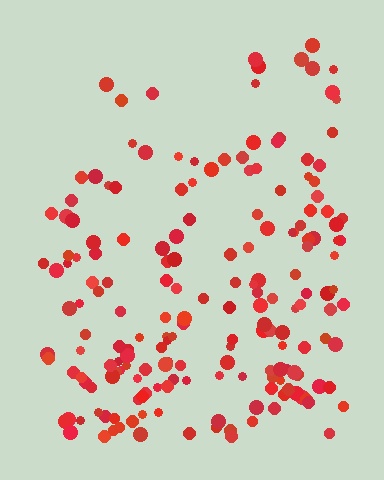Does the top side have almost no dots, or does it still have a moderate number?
Still a moderate number, just noticeably fewer than the bottom.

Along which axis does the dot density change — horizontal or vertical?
Vertical.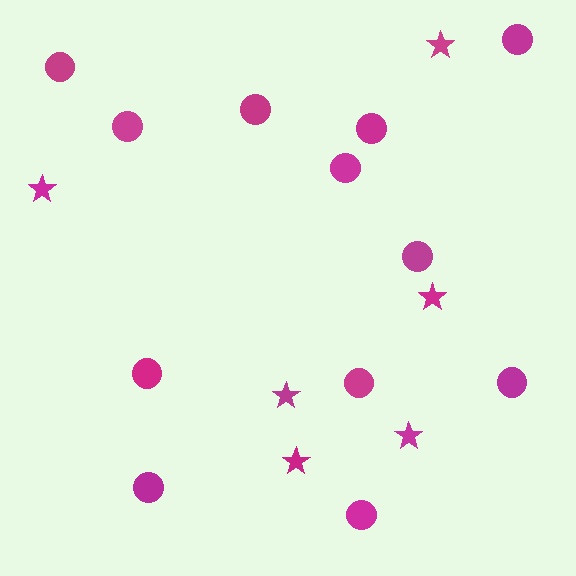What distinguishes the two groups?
There are 2 groups: one group of circles (12) and one group of stars (6).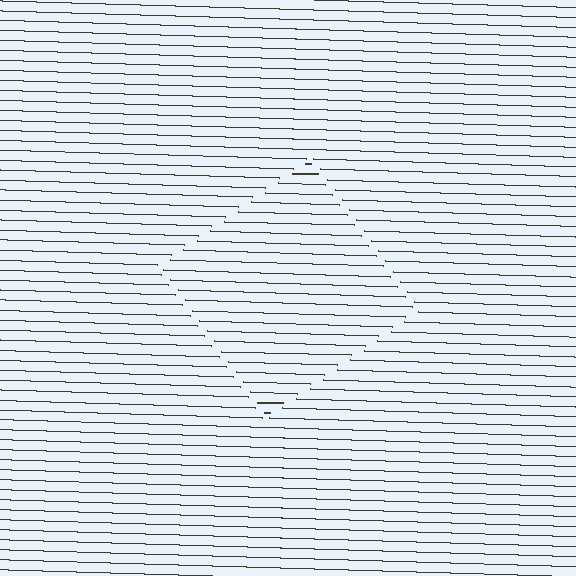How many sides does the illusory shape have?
4 sides — the line-ends trace a square.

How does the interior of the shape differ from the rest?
The interior of the shape contains the same grating, shifted by half a period — the contour is defined by the phase discontinuity where line-ends from the inner and outer gratings abut.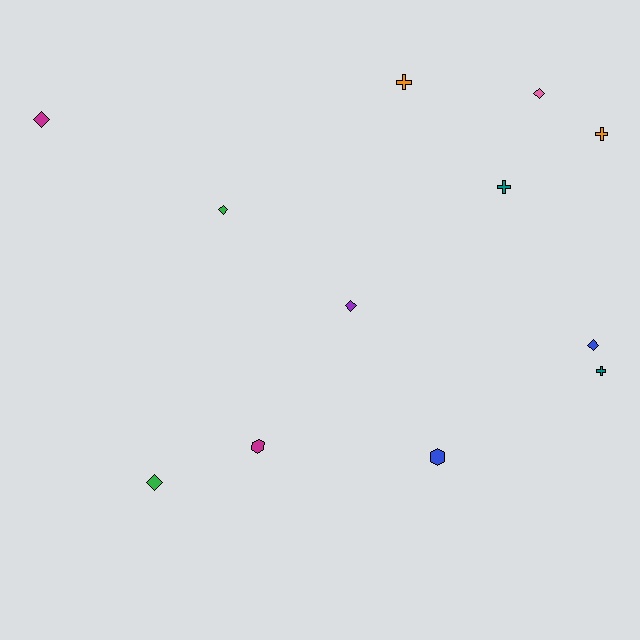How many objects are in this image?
There are 12 objects.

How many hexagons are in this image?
There are 2 hexagons.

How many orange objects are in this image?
There are 2 orange objects.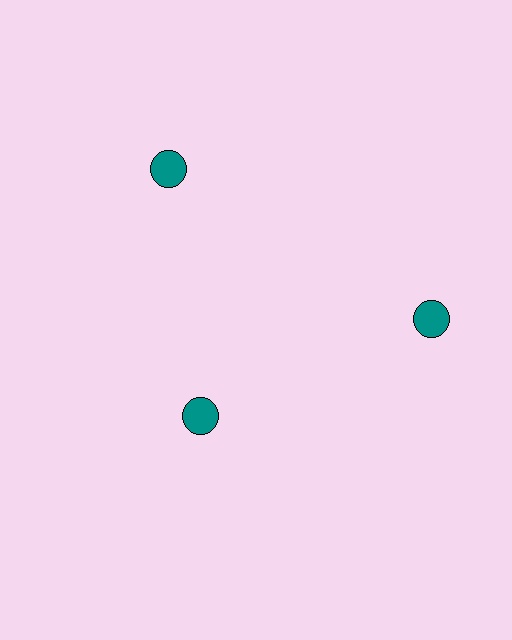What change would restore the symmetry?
The symmetry would be restored by moving it outward, back onto the ring so that all 3 circles sit at equal angles and equal distance from the center.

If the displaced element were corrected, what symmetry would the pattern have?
It would have 3-fold rotational symmetry — the pattern would map onto itself every 120 degrees.